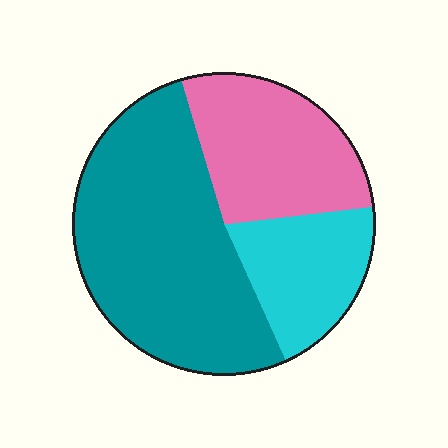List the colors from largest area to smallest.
From largest to smallest: teal, pink, cyan.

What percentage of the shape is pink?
Pink covers roughly 30% of the shape.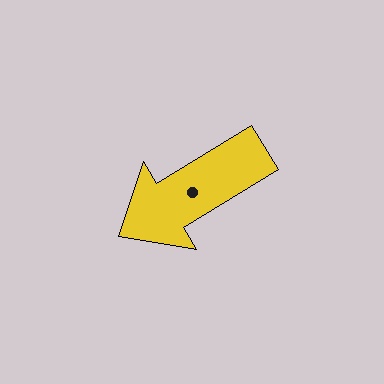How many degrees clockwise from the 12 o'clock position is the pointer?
Approximately 239 degrees.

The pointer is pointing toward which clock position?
Roughly 8 o'clock.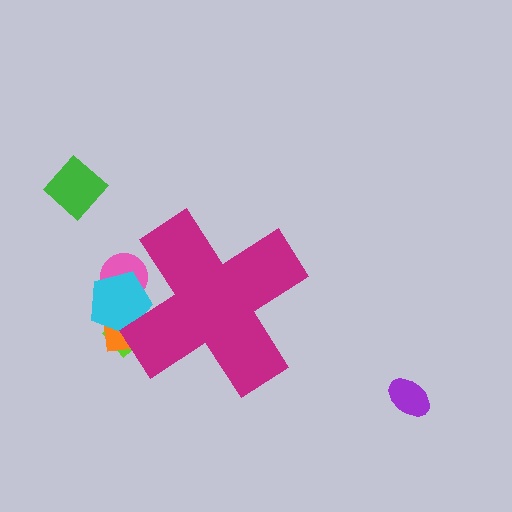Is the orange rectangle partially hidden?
Yes, the orange rectangle is partially hidden behind the magenta cross.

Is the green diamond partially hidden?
No, the green diamond is fully visible.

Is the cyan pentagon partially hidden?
Yes, the cyan pentagon is partially hidden behind the magenta cross.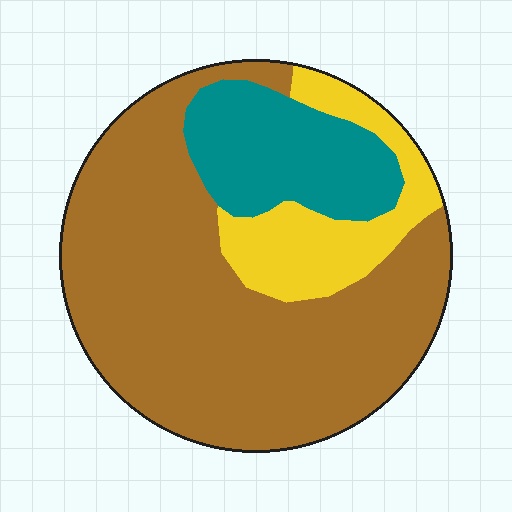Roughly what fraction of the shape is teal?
Teal takes up about one sixth (1/6) of the shape.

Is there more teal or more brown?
Brown.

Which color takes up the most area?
Brown, at roughly 65%.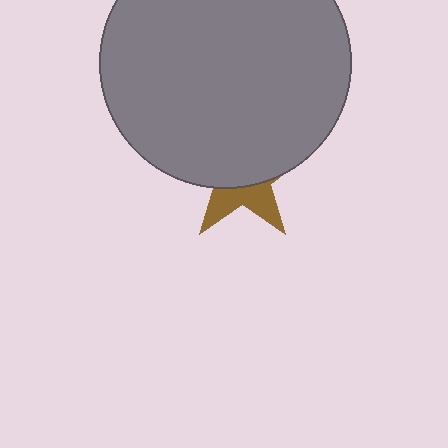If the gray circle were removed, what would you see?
You would see the complete brown star.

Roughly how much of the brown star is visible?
A small part of it is visible (roughly 34%).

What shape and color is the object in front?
The object in front is a gray circle.